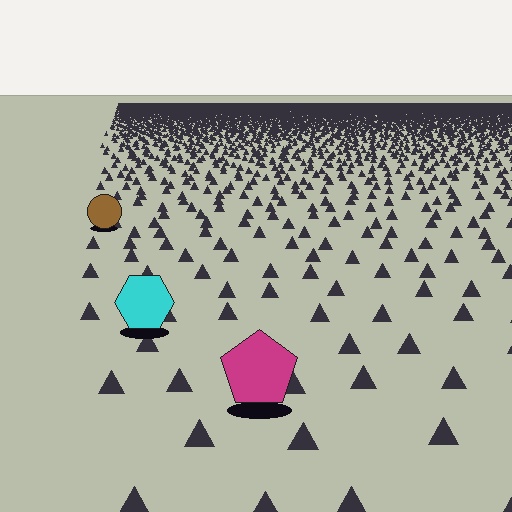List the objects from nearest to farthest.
From nearest to farthest: the magenta pentagon, the cyan hexagon, the brown circle.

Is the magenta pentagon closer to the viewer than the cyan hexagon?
Yes. The magenta pentagon is closer — you can tell from the texture gradient: the ground texture is coarser near it.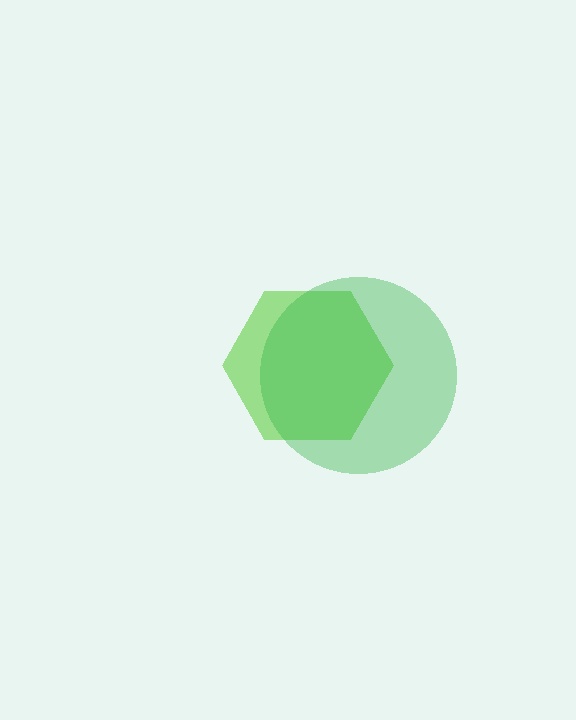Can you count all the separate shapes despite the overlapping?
Yes, there are 2 separate shapes.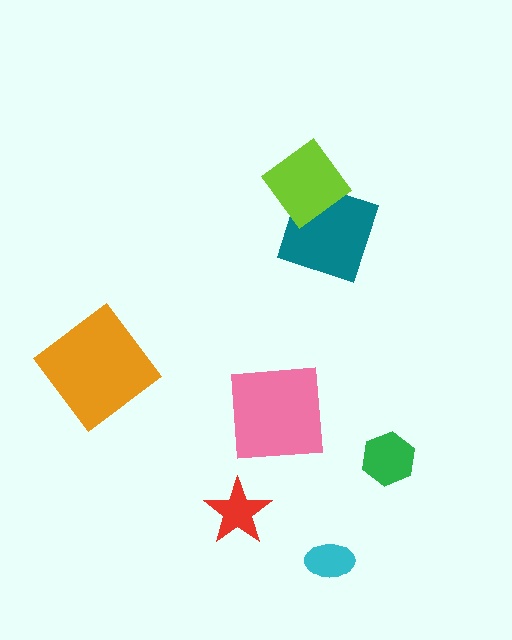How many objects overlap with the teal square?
1 object overlaps with the teal square.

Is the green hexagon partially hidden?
No, no other shape covers it.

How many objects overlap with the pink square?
0 objects overlap with the pink square.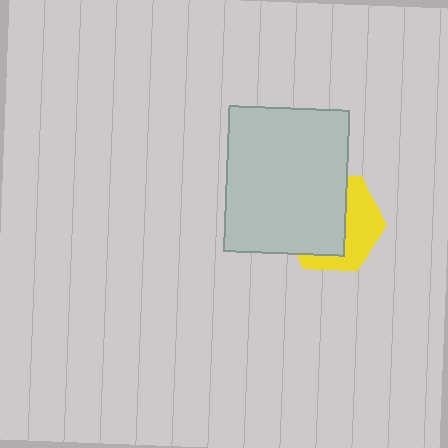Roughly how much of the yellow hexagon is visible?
A small part of it is visible (roughly 42%).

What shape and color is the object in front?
The object in front is a light gray rectangle.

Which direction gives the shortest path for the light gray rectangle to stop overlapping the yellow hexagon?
Moving toward the upper-left gives the shortest separation.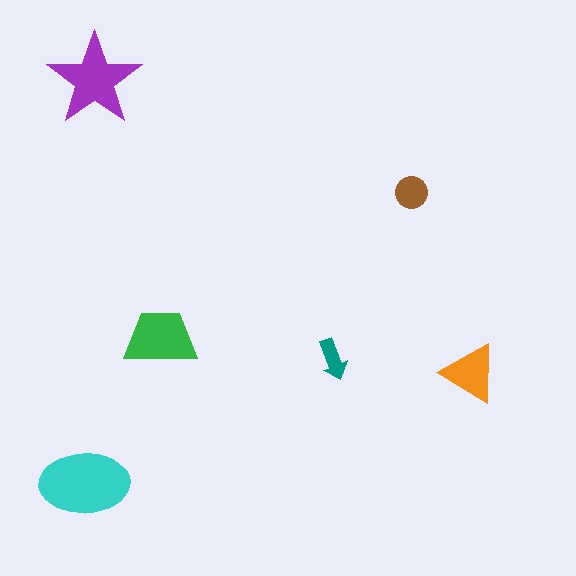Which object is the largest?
The cyan ellipse.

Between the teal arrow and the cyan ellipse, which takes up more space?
The cyan ellipse.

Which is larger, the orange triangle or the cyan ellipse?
The cyan ellipse.